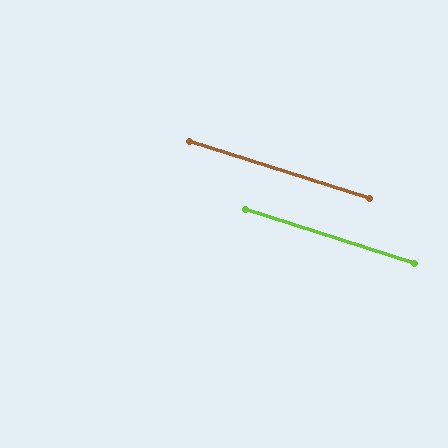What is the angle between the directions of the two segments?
Approximately 0 degrees.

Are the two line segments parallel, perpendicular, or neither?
Parallel — their directions differ by only 0.3°.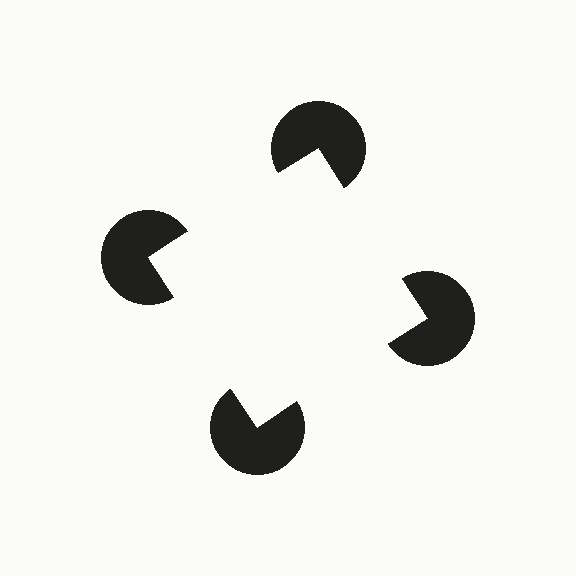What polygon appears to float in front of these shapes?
An illusory square — its edges are inferred from the aligned wedge cuts in the pac-man discs, not physically drawn.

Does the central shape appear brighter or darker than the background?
It typically appears slightly brighter than the background, even though no actual brightness change is drawn.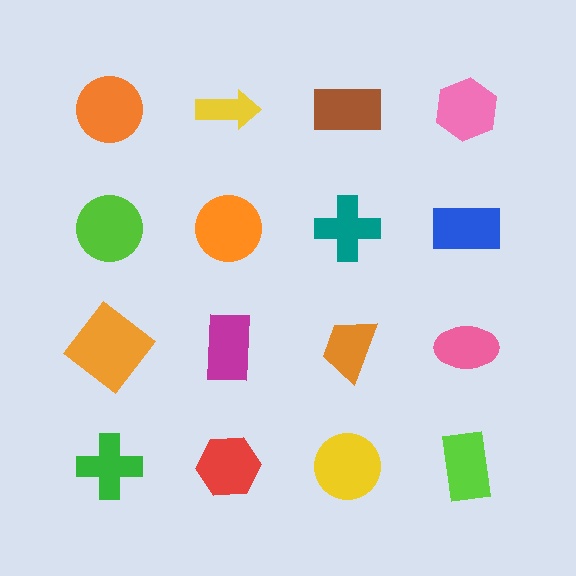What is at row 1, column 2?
A yellow arrow.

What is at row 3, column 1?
An orange diamond.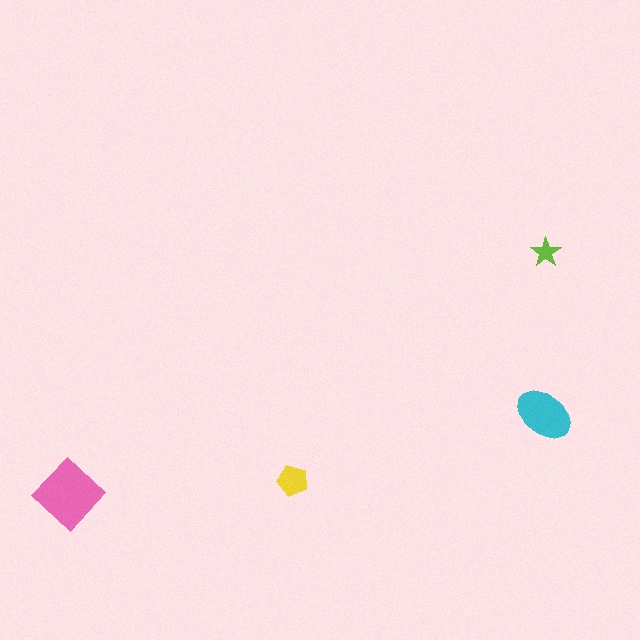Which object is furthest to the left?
The pink diamond is leftmost.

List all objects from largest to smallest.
The pink diamond, the cyan ellipse, the yellow pentagon, the lime star.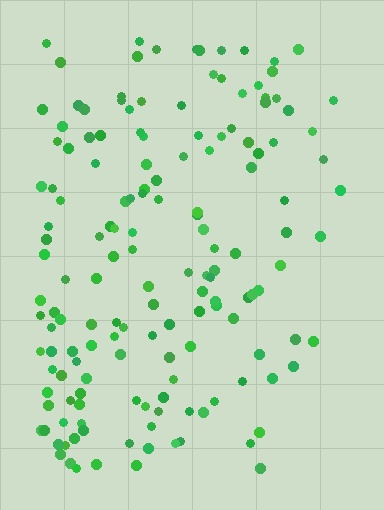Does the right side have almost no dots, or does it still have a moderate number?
Still a moderate number, just noticeably fewer than the left.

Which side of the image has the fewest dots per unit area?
The right.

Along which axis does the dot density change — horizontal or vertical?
Horizontal.